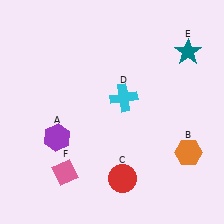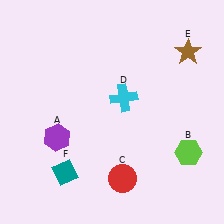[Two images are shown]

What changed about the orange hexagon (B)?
In Image 1, B is orange. In Image 2, it changed to lime.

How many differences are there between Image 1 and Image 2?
There are 3 differences between the two images.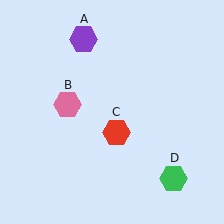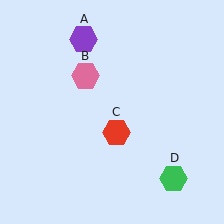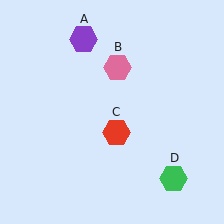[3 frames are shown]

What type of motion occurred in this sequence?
The pink hexagon (object B) rotated clockwise around the center of the scene.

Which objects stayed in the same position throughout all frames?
Purple hexagon (object A) and red hexagon (object C) and green hexagon (object D) remained stationary.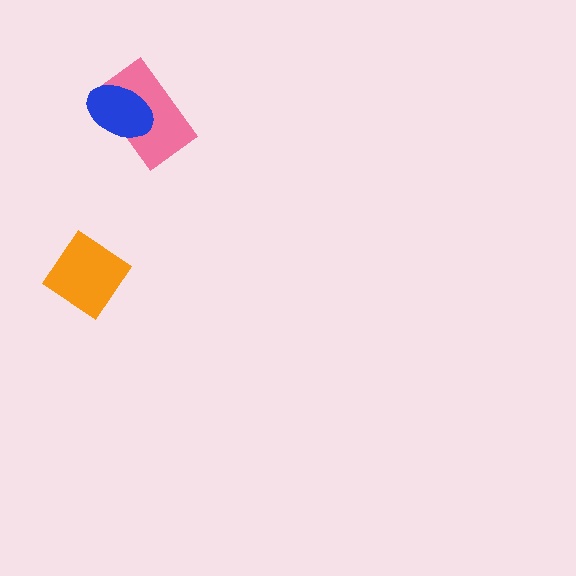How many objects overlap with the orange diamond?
0 objects overlap with the orange diamond.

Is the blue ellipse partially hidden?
No, no other shape covers it.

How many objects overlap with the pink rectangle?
1 object overlaps with the pink rectangle.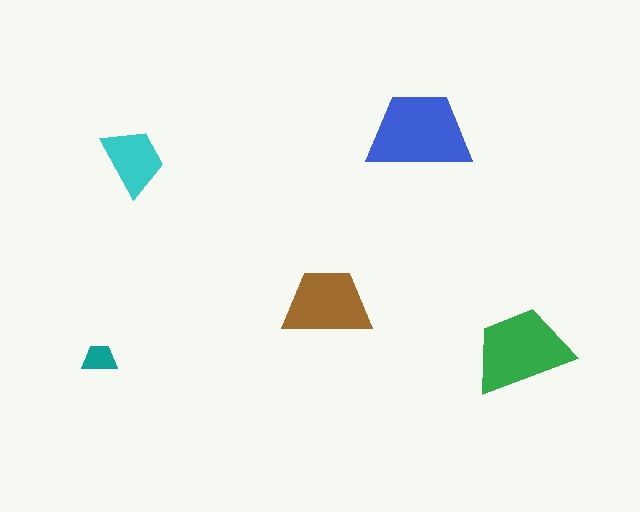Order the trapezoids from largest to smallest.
the blue one, the green one, the brown one, the cyan one, the teal one.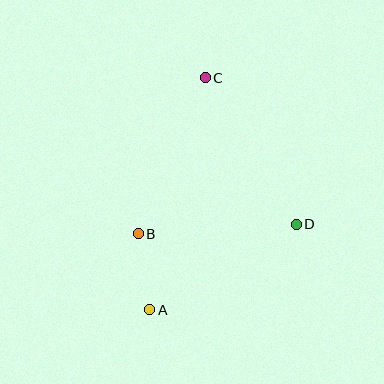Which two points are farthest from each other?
Points A and C are farthest from each other.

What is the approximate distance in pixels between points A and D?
The distance between A and D is approximately 170 pixels.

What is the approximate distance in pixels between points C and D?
The distance between C and D is approximately 173 pixels.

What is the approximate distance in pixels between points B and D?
The distance between B and D is approximately 159 pixels.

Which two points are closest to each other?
Points A and B are closest to each other.